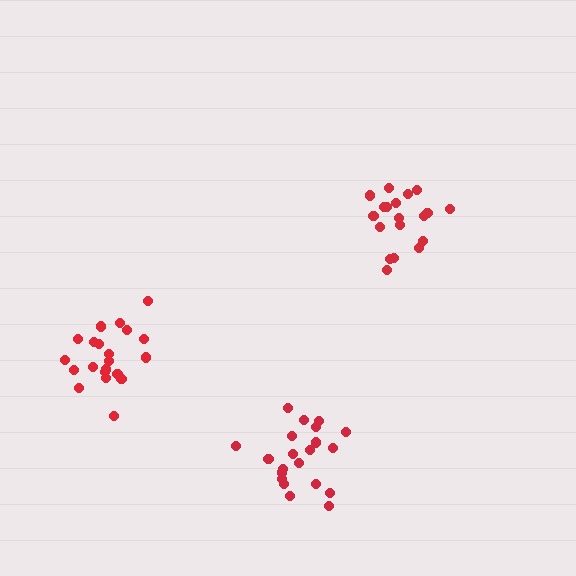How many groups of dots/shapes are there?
There are 3 groups.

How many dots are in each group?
Group 1: 21 dots, Group 2: 19 dots, Group 3: 21 dots (61 total).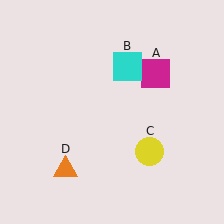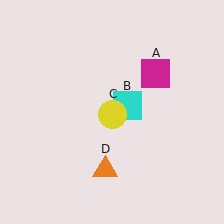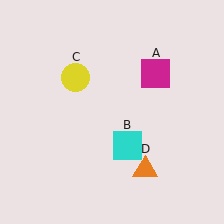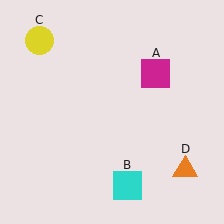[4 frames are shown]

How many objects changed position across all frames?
3 objects changed position: cyan square (object B), yellow circle (object C), orange triangle (object D).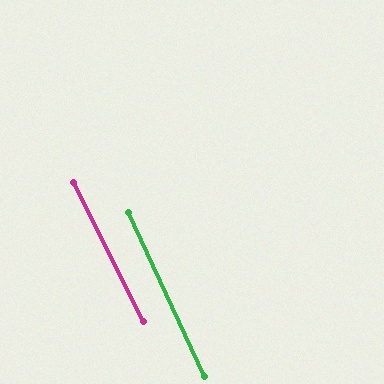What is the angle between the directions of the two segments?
Approximately 2 degrees.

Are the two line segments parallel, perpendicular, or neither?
Parallel — their directions differ by only 1.9°.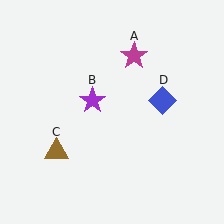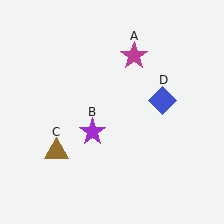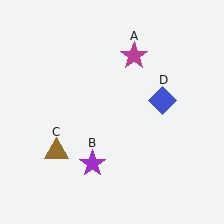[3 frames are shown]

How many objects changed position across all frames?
1 object changed position: purple star (object B).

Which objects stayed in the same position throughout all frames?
Magenta star (object A) and brown triangle (object C) and blue diamond (object D) remained stationary.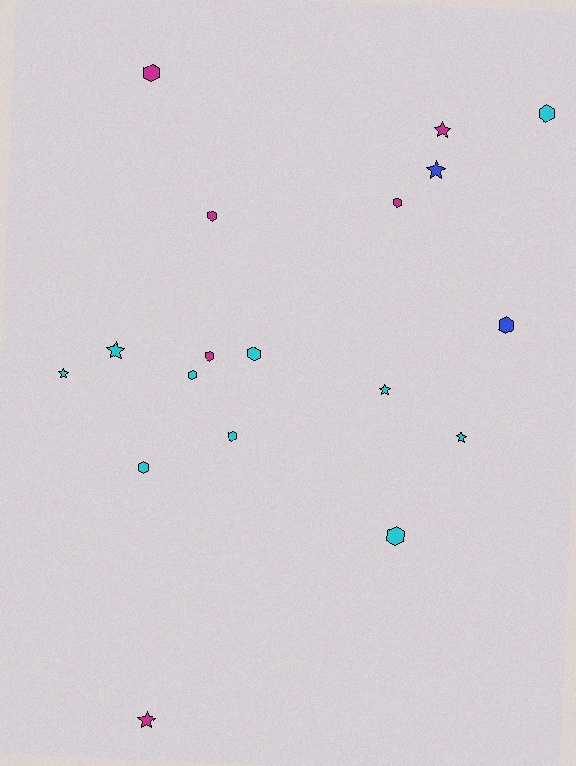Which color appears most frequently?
Cyan, with 10 objects.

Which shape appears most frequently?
Hexagon, with 11 objects.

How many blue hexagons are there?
There is 1 blue hexagon.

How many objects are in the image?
There are 18 objects.